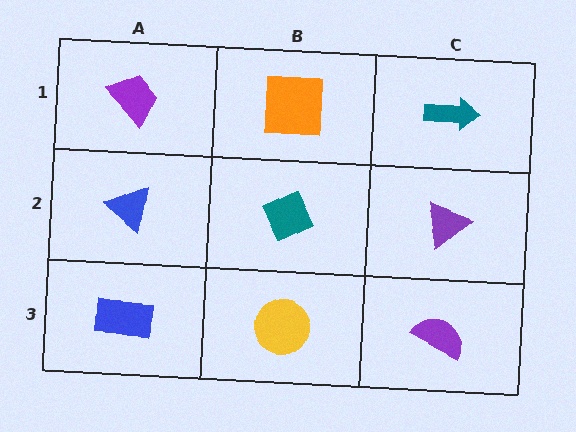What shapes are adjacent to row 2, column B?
An orange square (row 1, column B), a yellow circle (row 3, column B), a blue triangle (row 2, column A), a purple triangle (row 2, column C).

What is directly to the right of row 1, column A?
An orange square.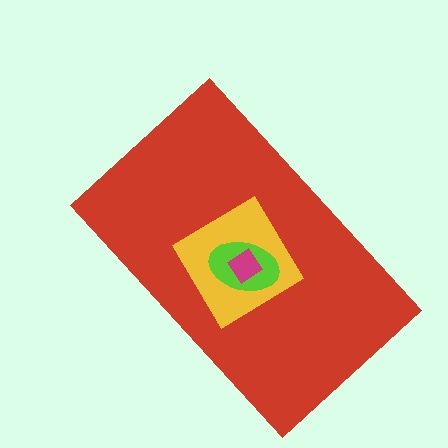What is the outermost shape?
The red rectangle.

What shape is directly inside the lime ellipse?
The magenta diamond.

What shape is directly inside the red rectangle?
The yellow diamond.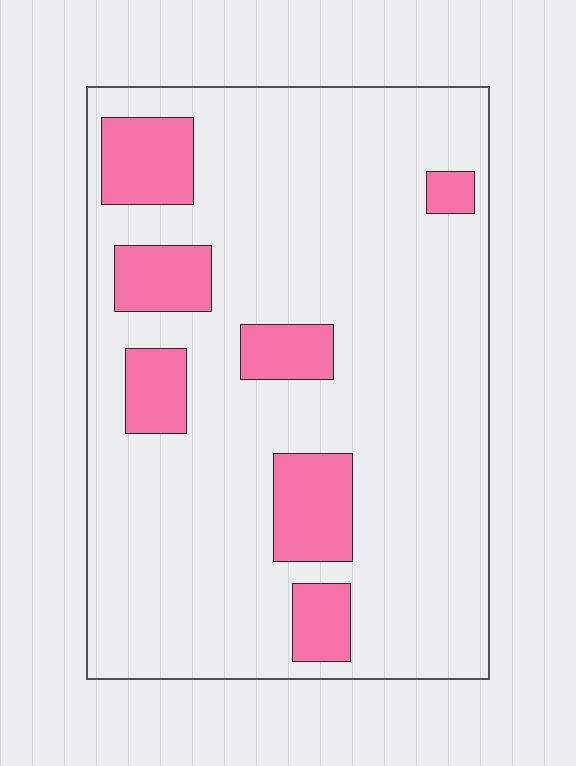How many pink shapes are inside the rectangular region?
7.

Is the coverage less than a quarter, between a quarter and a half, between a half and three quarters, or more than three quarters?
Less than a quarter.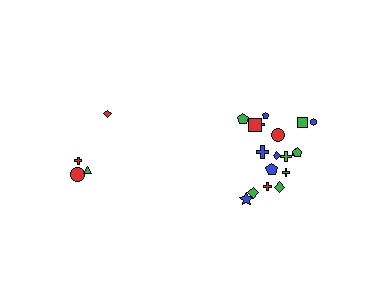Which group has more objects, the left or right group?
The right group.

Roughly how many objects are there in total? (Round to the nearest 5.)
Roughly 20 objects in total.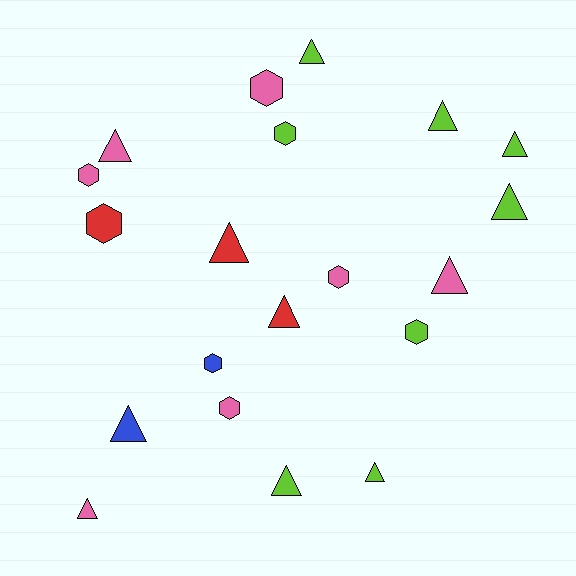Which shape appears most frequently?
Triangle, with 12 objects.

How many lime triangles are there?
There are 6 lime triangles.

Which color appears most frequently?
Lime, with 8 objects.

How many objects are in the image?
There are 20 objects.